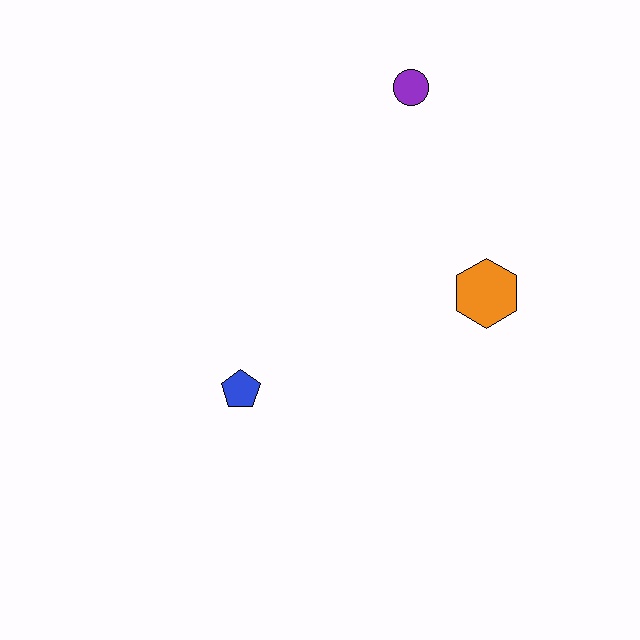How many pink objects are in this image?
There are no pink objects.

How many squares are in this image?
There are no squares.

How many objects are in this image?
There are 3 objects.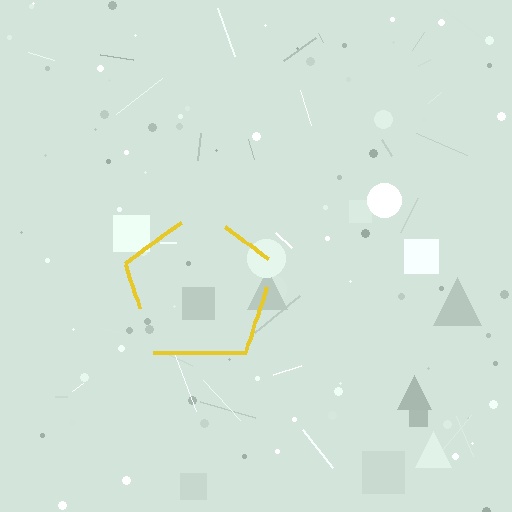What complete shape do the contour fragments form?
The contour fragments form a pentagon.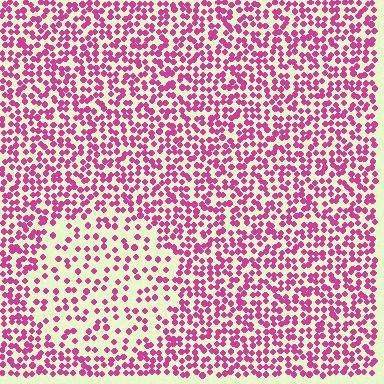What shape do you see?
I see a circle.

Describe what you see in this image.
The image contains small magenta elements arranged at two different densities. A circle-shaped region is visible where the elements are less densely packed than the surrounding area.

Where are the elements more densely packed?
The elements are more densely packed outside the circle boundary.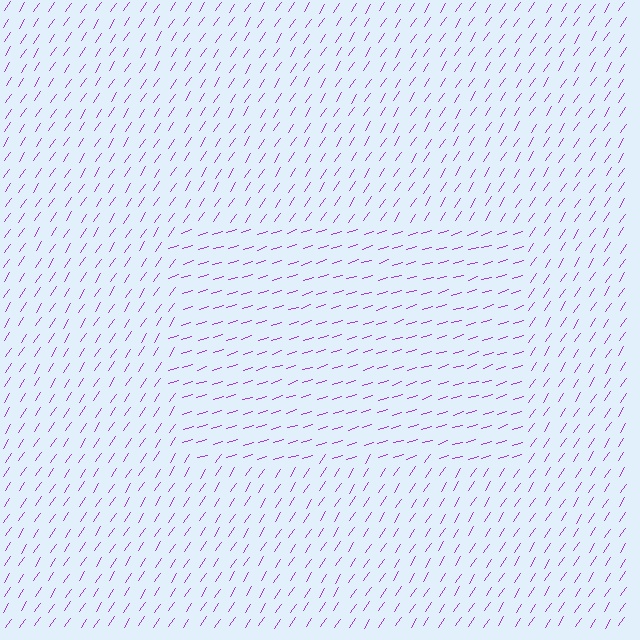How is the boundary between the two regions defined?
The boundary is defined purely by a change in line orientation (approximately 40 degrees difference). All lines are the same color and thickness.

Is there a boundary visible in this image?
Yes, there is a texture boundary formed by a change in line orientation.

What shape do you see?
I see a rectangle.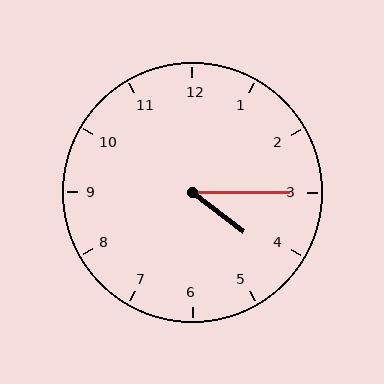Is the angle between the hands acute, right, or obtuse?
It is acute.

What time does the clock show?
4:15.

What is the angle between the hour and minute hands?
Approximately 38 degrees.